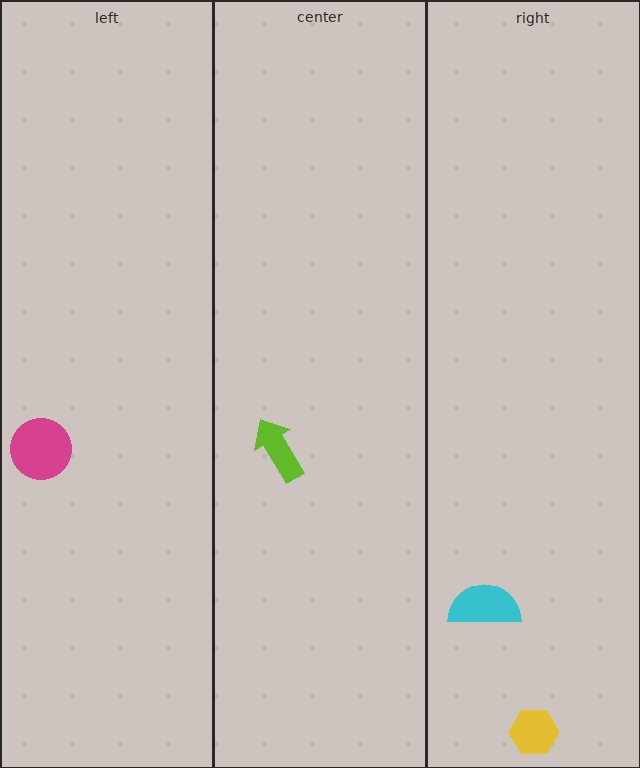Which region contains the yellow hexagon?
The right region.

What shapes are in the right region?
The yellow hexagon, the cyan semicircle.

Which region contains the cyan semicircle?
The right region.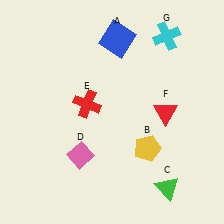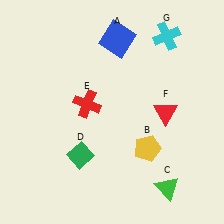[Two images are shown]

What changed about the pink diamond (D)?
In Image 1, D is pink. In Image 2, it changed to green.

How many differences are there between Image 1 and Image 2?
There is 1 difference between the two images.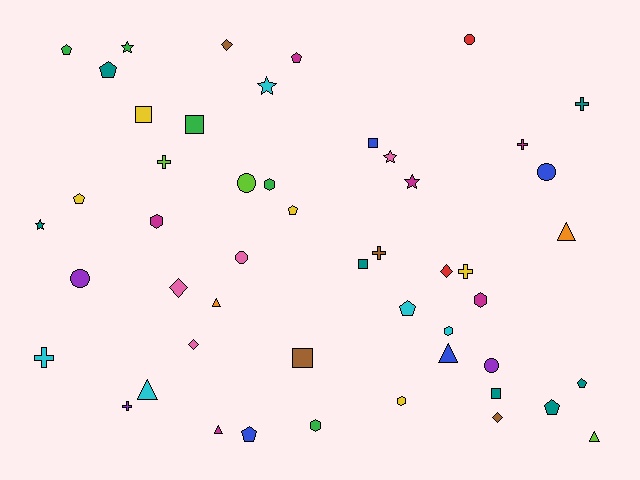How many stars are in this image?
There are 5 stars.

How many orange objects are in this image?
There are 2 orange objects.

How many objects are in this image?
There are 50 objects.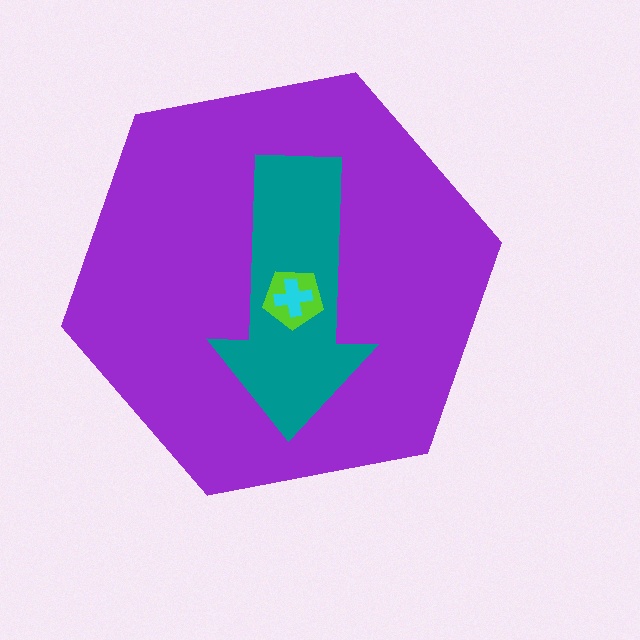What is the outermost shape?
The purple hexagon.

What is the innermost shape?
The cyan cross.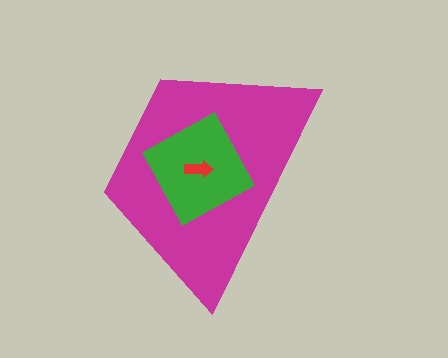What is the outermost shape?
The magenta trapezoid.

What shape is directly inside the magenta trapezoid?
The green diamond.